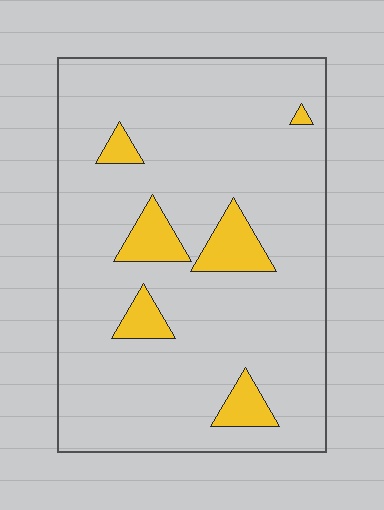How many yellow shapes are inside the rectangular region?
6.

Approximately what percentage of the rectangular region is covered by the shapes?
Approximately 10%.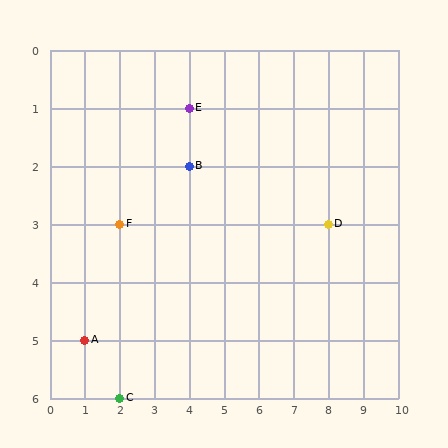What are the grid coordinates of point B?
Point B is at grid coordinates (4, 2).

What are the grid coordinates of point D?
Point D is at grid coordinates (8, 3).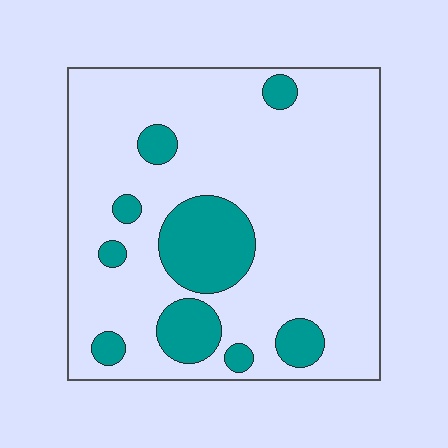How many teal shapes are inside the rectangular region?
9.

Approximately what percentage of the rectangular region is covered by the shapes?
Approximately 20%.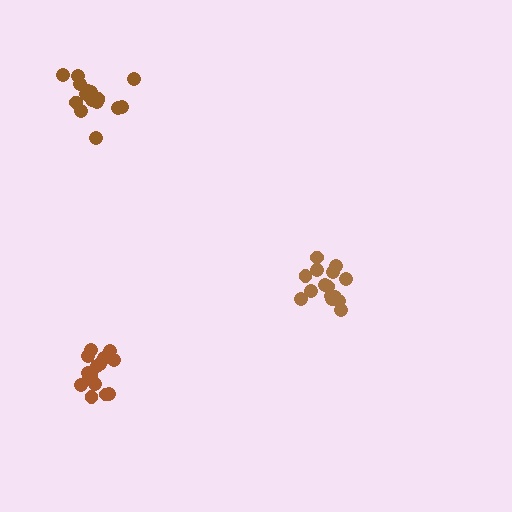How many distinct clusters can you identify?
There are 3 distinct clusters.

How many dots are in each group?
Group 1: 15 dots, Group 2: 16 dots, Group 3: 15 dots (46 total).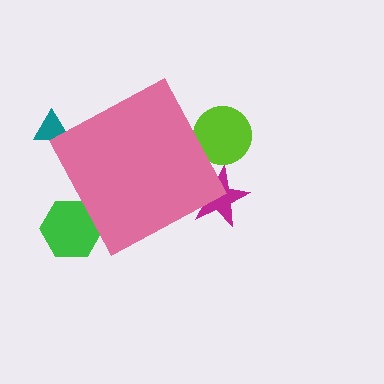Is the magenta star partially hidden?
Yes, the magenta star is partially hidden behind the pink diamond.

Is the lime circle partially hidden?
Yes, the lime circle is partially hidden behind the pink diamond.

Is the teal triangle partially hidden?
Yes, the teal triangle is partially hidden behind the pink diamond.